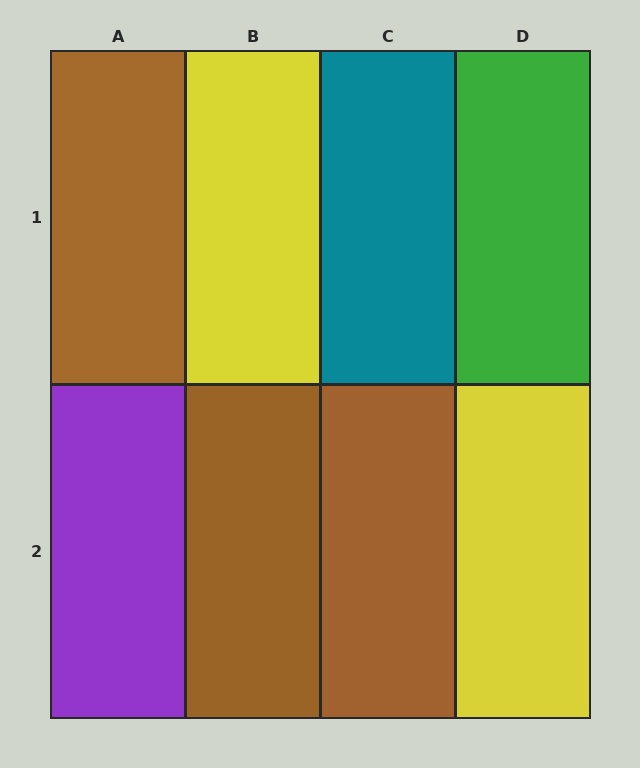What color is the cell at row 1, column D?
Green.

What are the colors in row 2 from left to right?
Purple, brown, brown, yellow.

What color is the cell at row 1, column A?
Brown.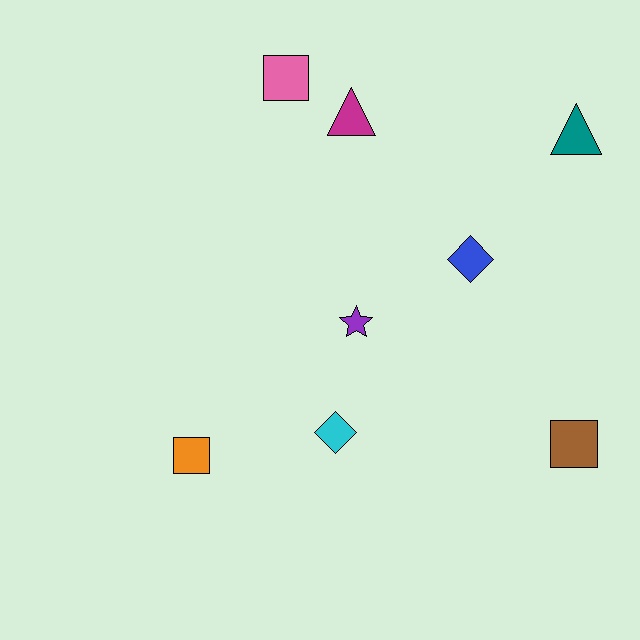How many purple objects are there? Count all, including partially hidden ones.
There is 1 purple object.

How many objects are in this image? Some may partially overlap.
There are 8 objects.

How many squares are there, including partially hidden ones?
There are 3 squares.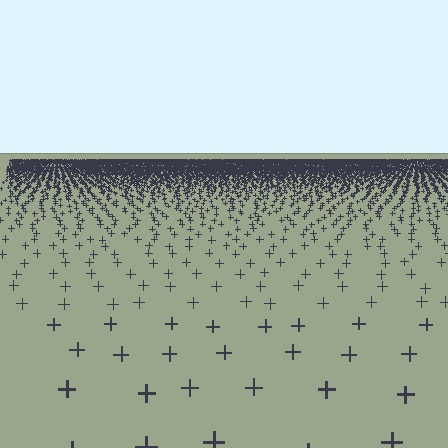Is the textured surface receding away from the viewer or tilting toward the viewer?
The surface is receding away from the viewer. Texture elements get smaller and denser toward the top.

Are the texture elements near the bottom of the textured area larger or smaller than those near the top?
Larger. Near the bottom, elements are closer to the viewer and appear at a bigger on-screen size.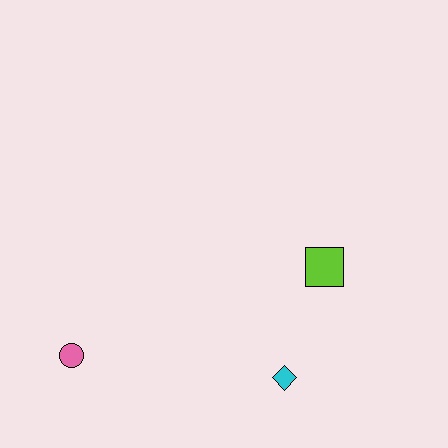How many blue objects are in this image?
There are no blue objects.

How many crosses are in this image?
There are no crosses.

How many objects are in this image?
There are 3 objects.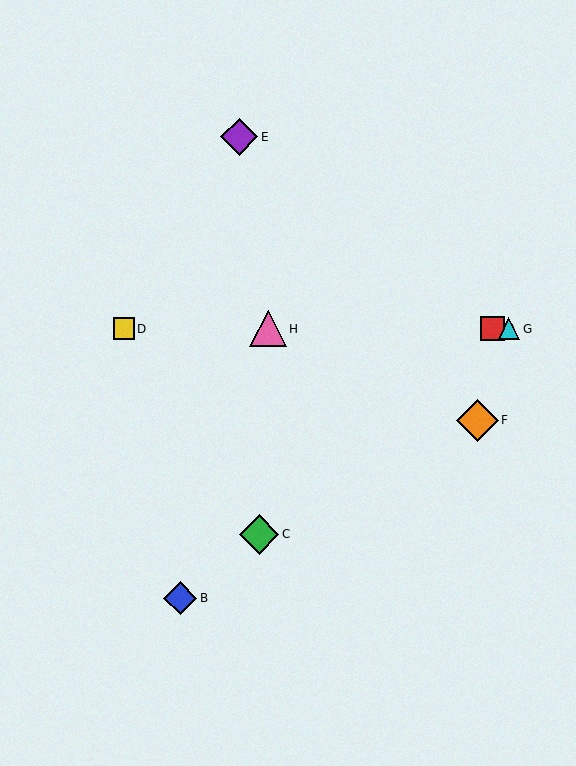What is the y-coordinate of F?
Object F is at y≈420.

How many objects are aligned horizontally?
4 objects (A, D, G, H) are aligned horizontally.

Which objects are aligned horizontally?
Objects A, D, G, H are aligned horizontally.